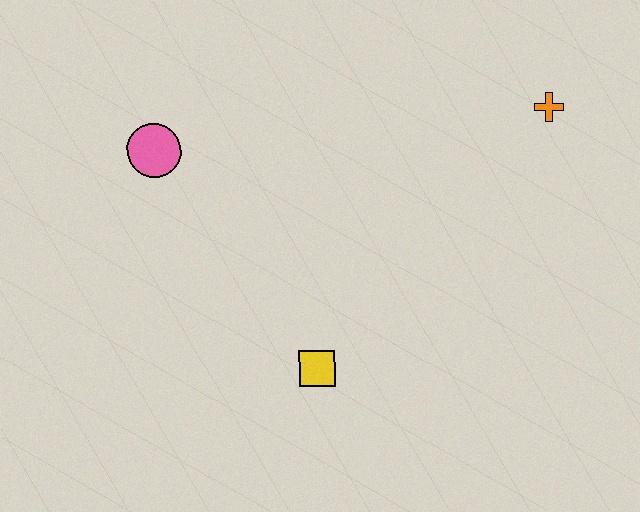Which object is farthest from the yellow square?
The orange cross is farthest from the yellow square.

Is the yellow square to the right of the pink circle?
Yes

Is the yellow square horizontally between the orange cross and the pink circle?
Yes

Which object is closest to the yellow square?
The pink circle is closest to the yellow square.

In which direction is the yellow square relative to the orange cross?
The yellow square is below the orange cross.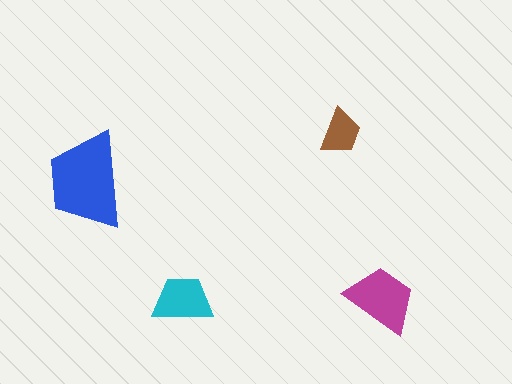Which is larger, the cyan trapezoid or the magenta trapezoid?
The magenta one.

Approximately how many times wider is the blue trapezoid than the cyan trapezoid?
About 1.5 times wider.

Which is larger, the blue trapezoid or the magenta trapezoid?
The blue one.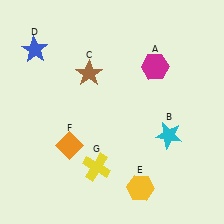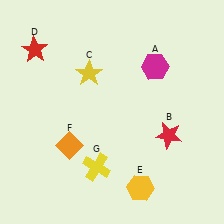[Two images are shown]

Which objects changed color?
B changed from cyan to red. C changed from brown to yellow. D changed from blue to red.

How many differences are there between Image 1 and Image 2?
There are 3 differences between the two images.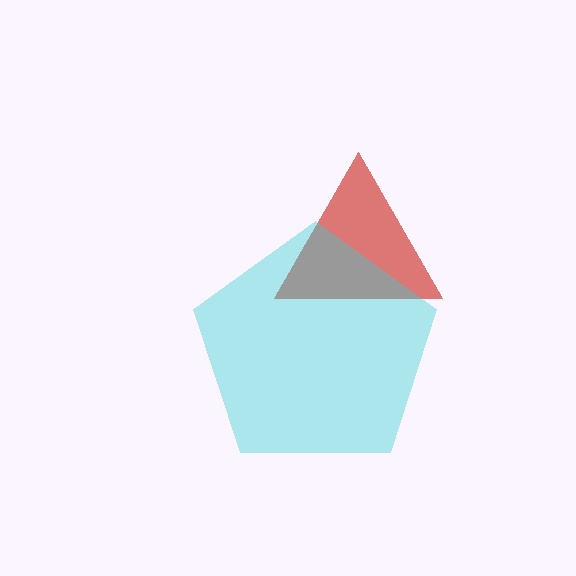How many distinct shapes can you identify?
There are 2 distinct shapes: a red triangle, a cyan pentagon.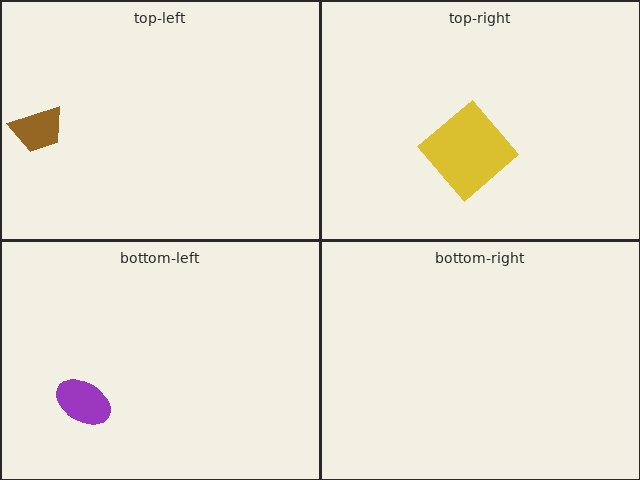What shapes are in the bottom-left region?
The purple ellipse.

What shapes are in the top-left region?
The brown trapezoid.